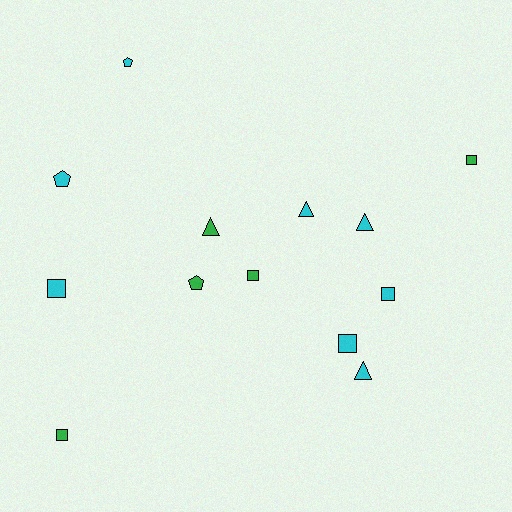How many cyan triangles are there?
There are 3 cyan triangles.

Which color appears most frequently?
Cyan, with 8 objects.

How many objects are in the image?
There are 13 objects.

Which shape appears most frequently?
Square, with 6 objects.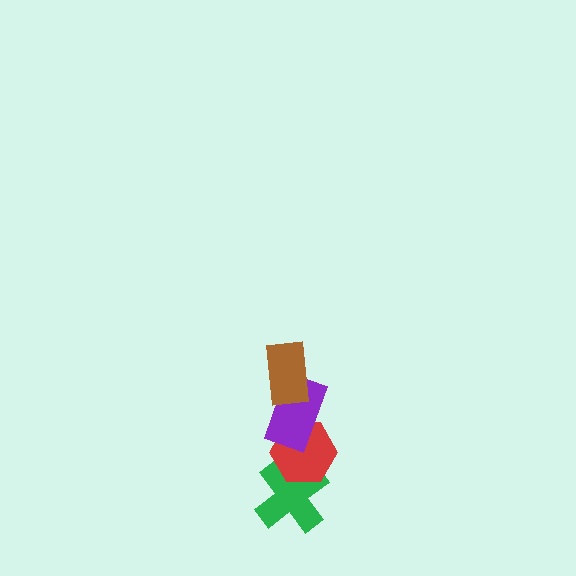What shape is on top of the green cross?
The red hexagon is on top of the green cross.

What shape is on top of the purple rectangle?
The brown rectangle is on top of the purple rectangle.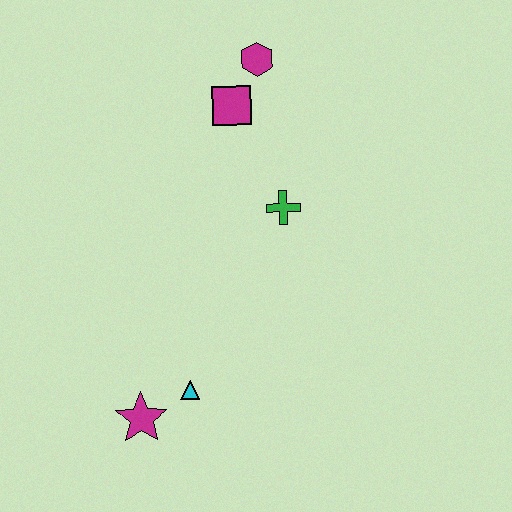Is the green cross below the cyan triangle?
No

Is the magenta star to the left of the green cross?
Yes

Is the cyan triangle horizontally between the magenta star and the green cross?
Yes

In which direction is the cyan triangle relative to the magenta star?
The cyan triangle is to the right of the magenta star.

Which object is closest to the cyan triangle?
The magenta star is closest to the cyan triangle.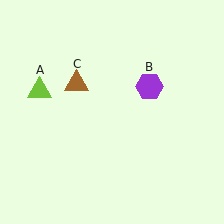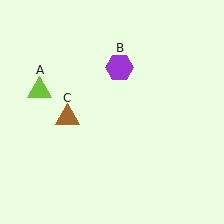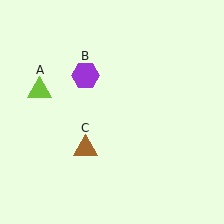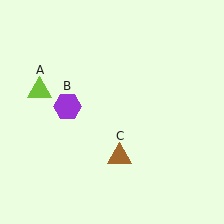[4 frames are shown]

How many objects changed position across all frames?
2 objects changed position: purple hexagon (object B), brown triangle (object C).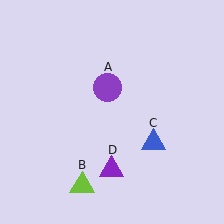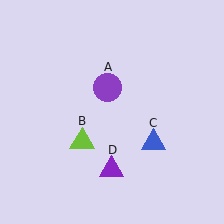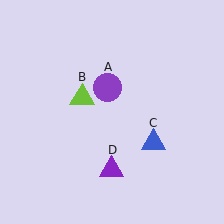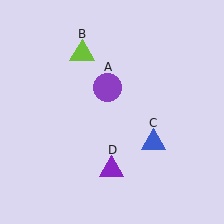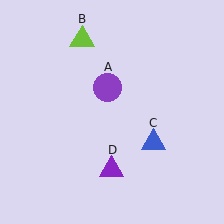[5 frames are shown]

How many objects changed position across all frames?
1 object changed position: lime triangle (object B).